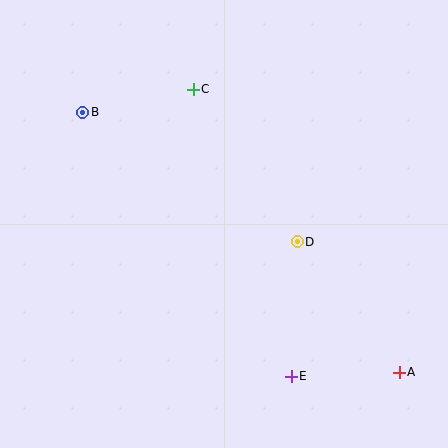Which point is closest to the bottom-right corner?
Point A is closest to the bottom-right corner.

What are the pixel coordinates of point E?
Point E is at (291, 376).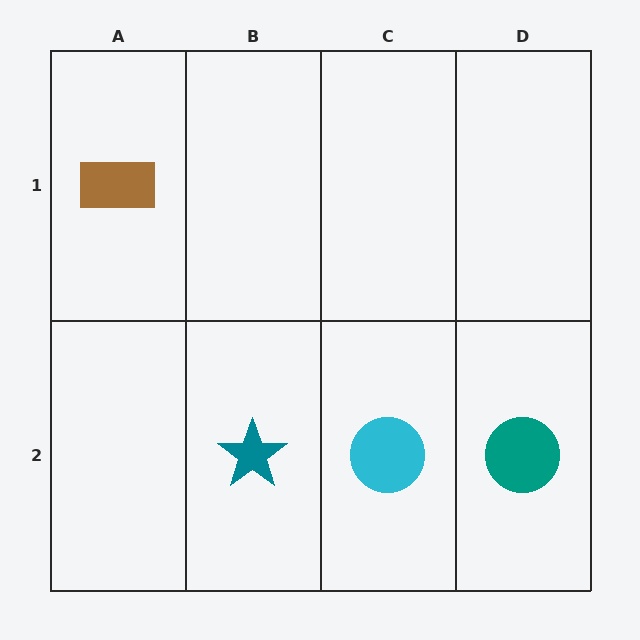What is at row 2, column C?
A cyan circle.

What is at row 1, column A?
A brown rectangle.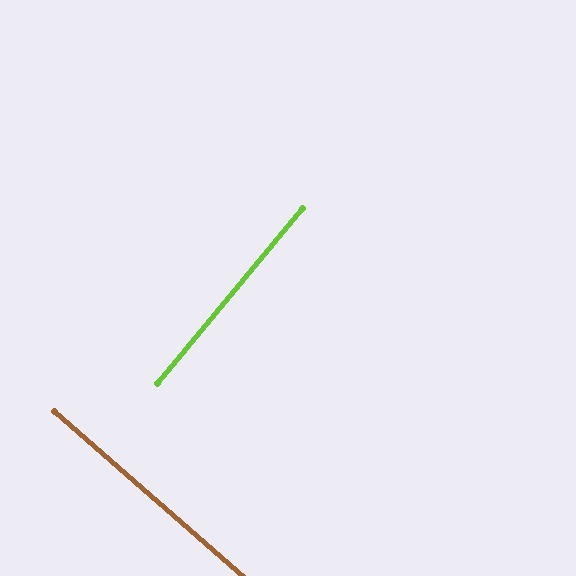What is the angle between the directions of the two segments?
Approximately 89 degrees.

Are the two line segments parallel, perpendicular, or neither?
Perpendicular — they meet at approximately 89°.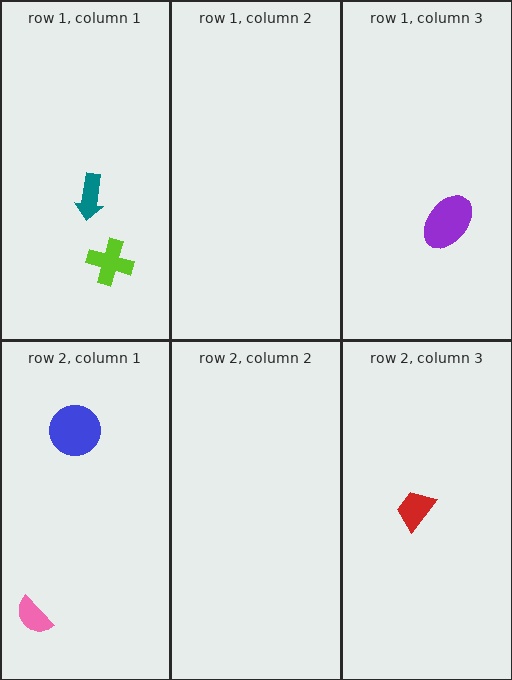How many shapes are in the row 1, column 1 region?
2.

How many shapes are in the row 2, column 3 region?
1.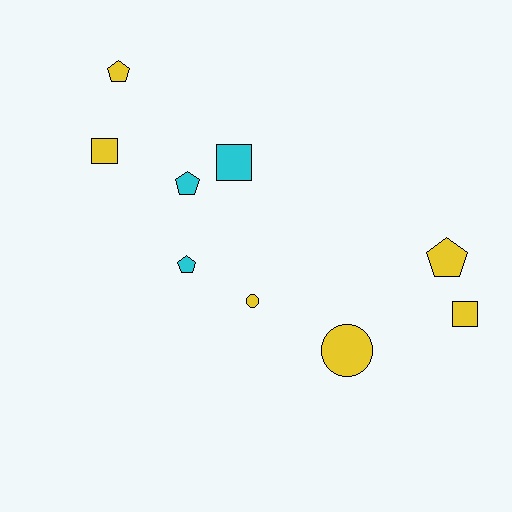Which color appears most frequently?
Yellow, with 6 objects.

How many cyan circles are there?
There are no cyan circles.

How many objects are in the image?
There are 9 objects.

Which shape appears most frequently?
Pentagon, with 4 objects.